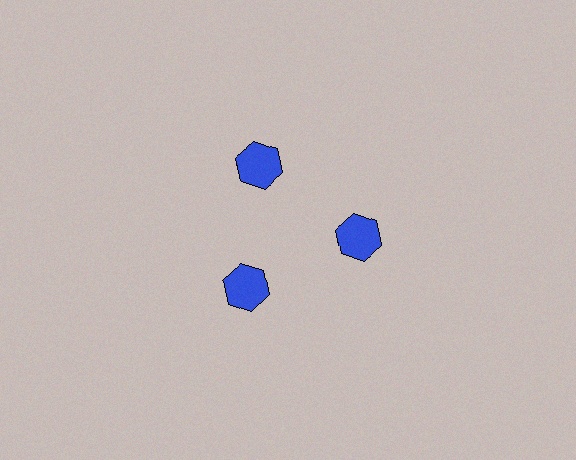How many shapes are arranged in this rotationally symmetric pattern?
There are 3 shapes, arranged in 3 groups of 1.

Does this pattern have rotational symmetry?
Yes, this pattern has 3-fold rotational symmetry. It looks the same after rotating 120 degrees around the center.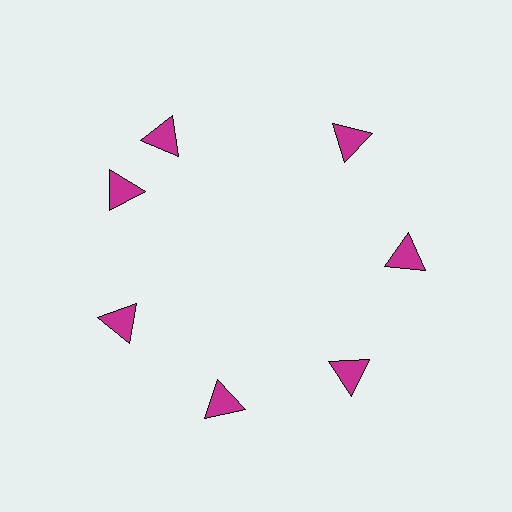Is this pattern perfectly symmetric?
No. The 7 magenta triangles are arranged in a ring, but one element near the 12 o'clock position is rotated out of alignment along the ring, breaking the 7-fold rotational symmetry.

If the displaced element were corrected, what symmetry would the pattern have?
It would have 7-fold rotational symmetry — the pattern would map onto itself every 51 degrees.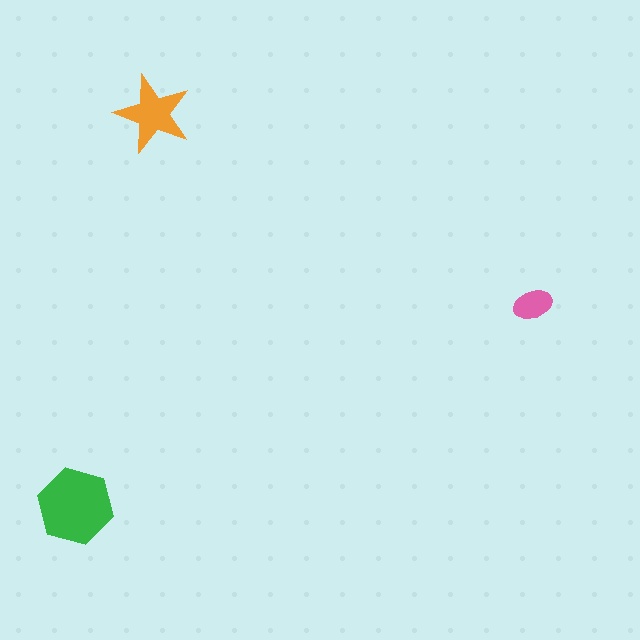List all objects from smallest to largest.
The pink ellipse, the orange star, the green hexagon.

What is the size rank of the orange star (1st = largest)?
2nd.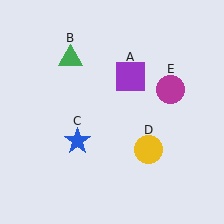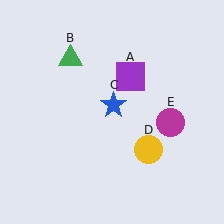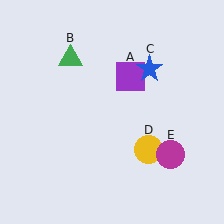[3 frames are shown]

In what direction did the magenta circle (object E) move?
The magenta circle (object E) moved down.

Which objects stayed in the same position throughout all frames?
Purple square (object A) and green triangle (object B) and yellow circle (object D) remained stationary.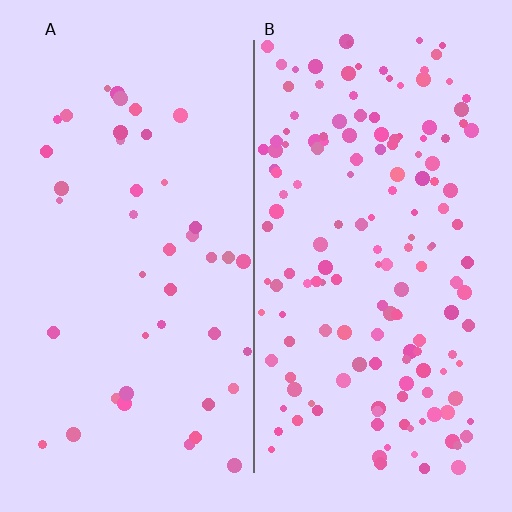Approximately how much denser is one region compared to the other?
Approximately 3.6× — region B over region A.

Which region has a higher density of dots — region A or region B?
B (the right).